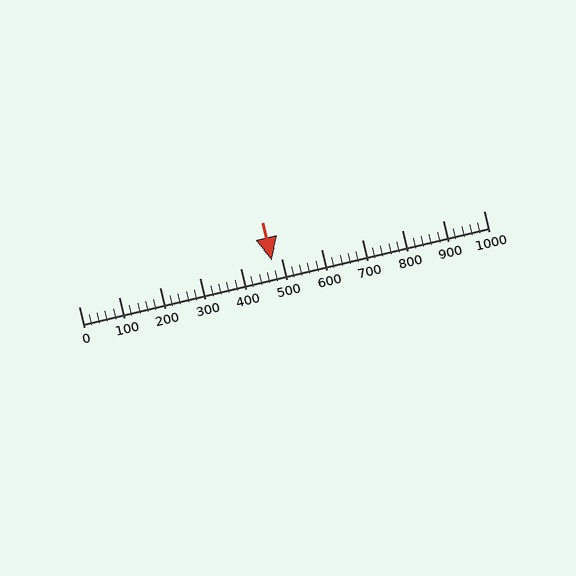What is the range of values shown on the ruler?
The ruler shows values from 0 to 1000.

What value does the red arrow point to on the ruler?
The red arrow points to approximately 477.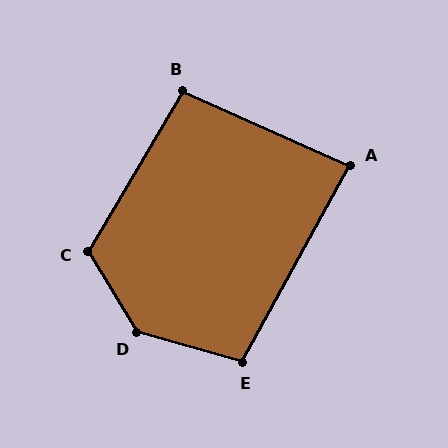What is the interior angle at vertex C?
Approximately 118 degrees (obtuse).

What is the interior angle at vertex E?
Approximately 103 degrees (obtuse).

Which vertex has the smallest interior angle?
A, at approximately 85 degrees.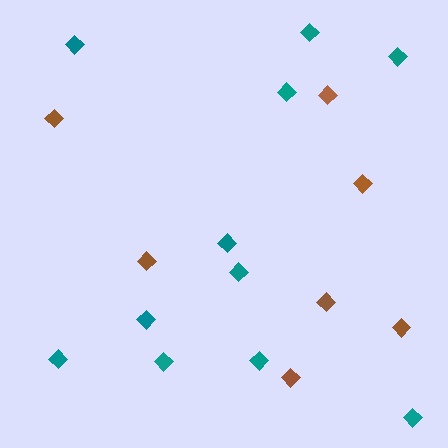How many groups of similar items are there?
There are 2 groups: one group of brown diamonds (7) and one group of teal diamonds (11).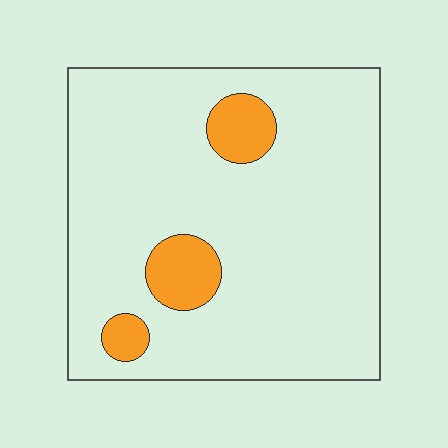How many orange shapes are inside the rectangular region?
3.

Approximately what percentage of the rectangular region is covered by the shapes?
Approximately 10%.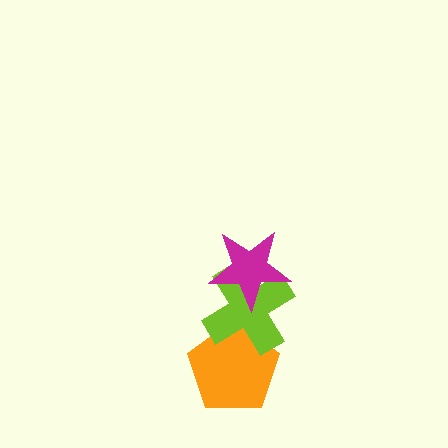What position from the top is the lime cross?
The lime cross is 2nd from the top.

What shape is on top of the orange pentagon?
The lime cross is on top of the orange pentagon.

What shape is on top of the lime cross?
The magenta star is on top of the lime cross.